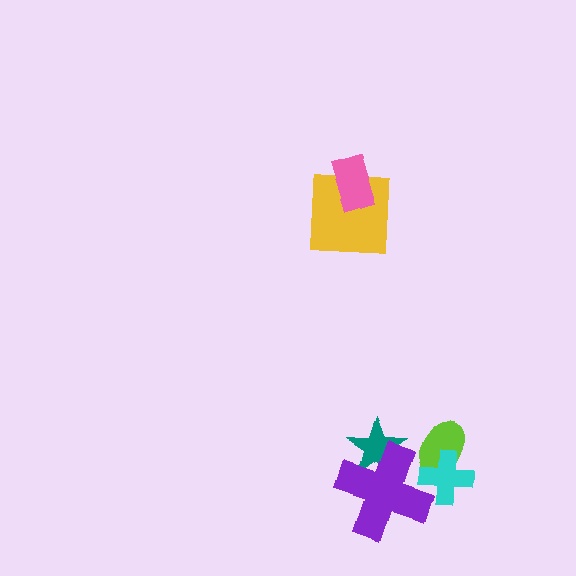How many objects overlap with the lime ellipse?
1 object overlaps with the lime ellipse.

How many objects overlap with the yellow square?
1 object overlaps with the yellow square.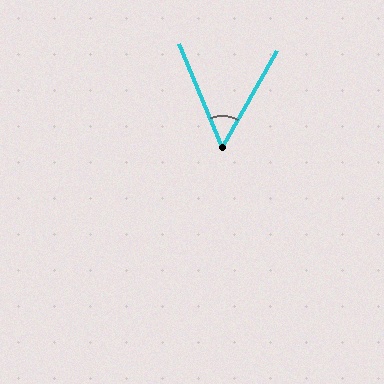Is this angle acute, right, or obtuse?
It is acute.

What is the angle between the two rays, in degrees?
Approximately 52 degrees.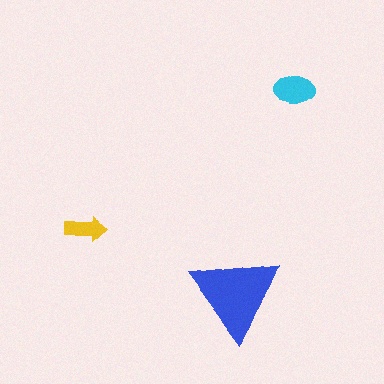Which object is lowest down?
The blue triangle is bottommost.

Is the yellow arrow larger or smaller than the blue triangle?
Smaller.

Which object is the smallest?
The yellow arrow.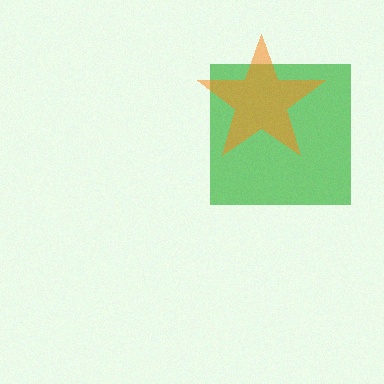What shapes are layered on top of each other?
The layered shapes are: a green square, an orange star.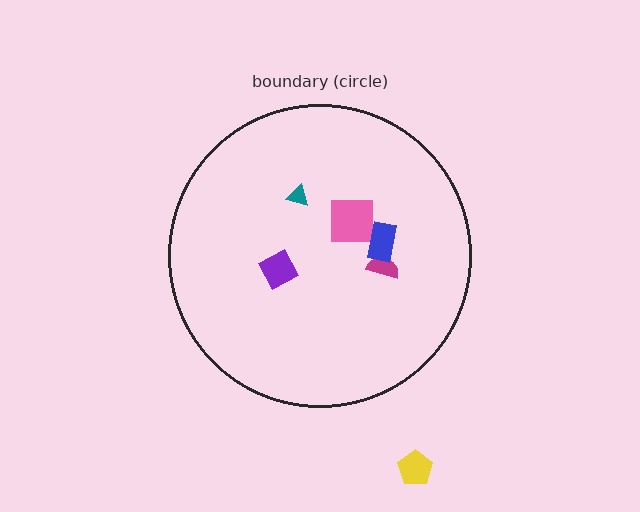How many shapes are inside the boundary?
5 inside, 1 outside.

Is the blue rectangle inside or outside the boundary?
Inside.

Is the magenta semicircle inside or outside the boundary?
Inside.